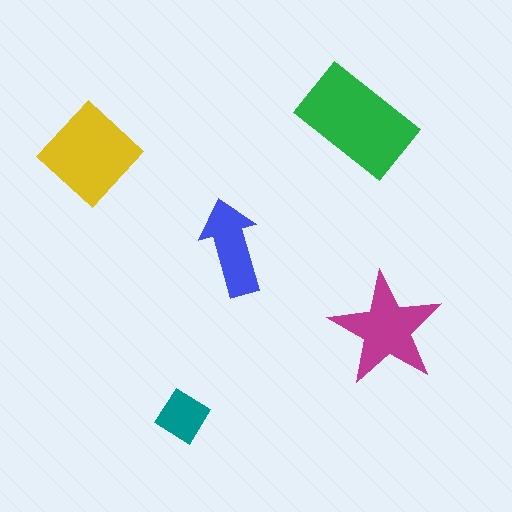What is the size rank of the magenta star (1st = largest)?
3rd.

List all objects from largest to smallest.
The green rectangle, the yellow diamond, the magenta star, the blue arrow, the teal diamond.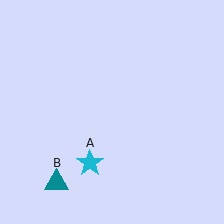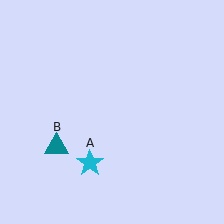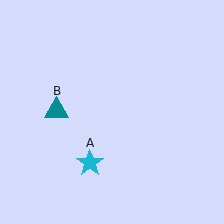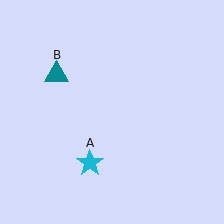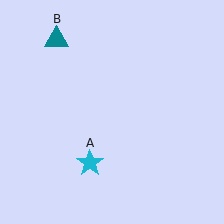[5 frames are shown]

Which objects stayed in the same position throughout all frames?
Cyan star (object A) remained stationary.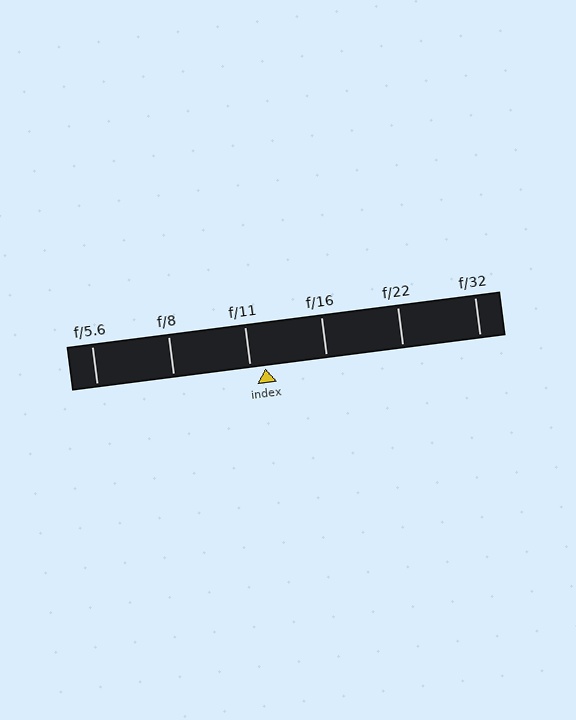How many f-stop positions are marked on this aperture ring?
There are 6 f-stop positions marked.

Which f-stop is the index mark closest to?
The index mark is closest to f/11.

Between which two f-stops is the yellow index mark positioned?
The index mark is between f/11 and f/16.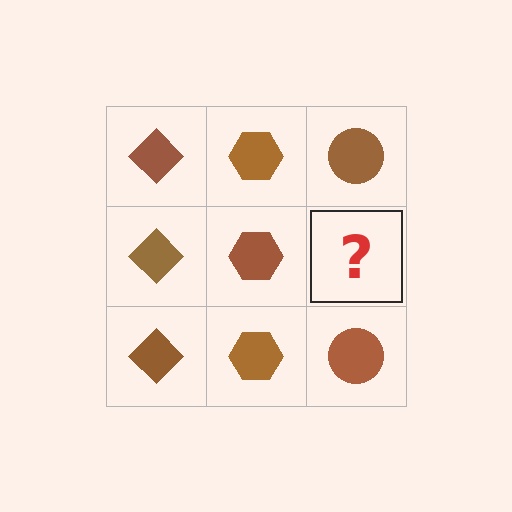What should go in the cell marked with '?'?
The missing cell should contain a brown circle.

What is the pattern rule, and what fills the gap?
The rule is that each column has a consistent shape. The gap should be filled with a brown circle.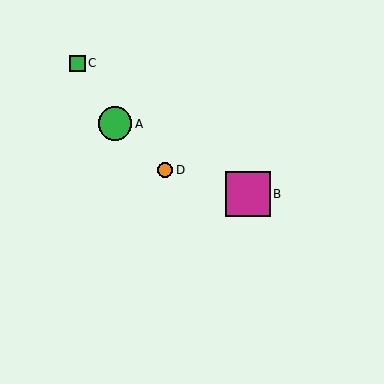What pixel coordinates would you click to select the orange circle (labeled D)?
Click at (165, 170) to select the orange circle D.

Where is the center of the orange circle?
The center of the orange circle is at (165, 170).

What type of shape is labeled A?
Shape A is a green circle.